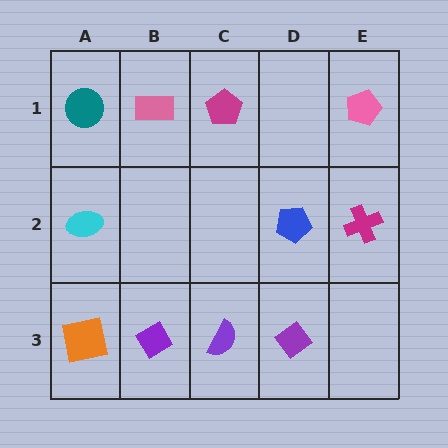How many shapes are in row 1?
4 shapes.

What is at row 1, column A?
A teal circle.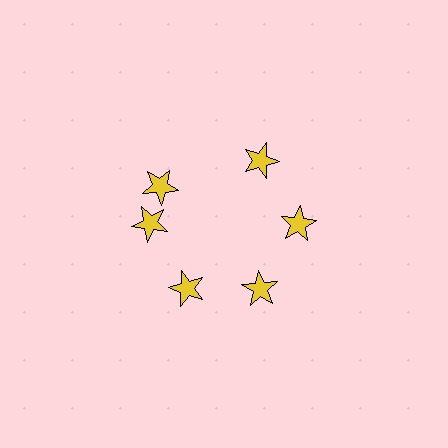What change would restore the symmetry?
The symmetry would be restored by rotating it back into even spacing with its neighbors so that all 6 stars sit at equal angles and equal distance from the center.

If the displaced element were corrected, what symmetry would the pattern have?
It would have 6-fold rotational symmetry — the pattern would map onto itself every 60 degrees.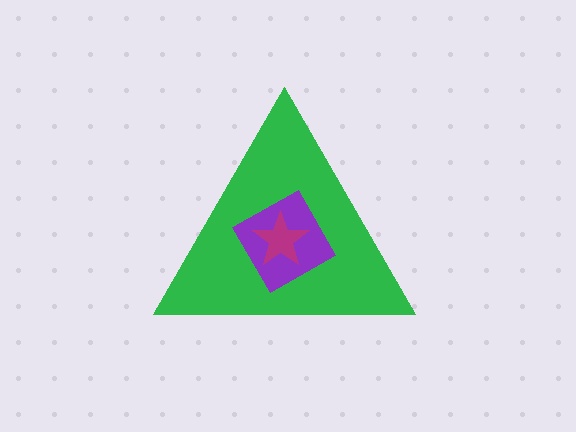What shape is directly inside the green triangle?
The purple square.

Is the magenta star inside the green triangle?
Yes.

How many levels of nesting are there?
3.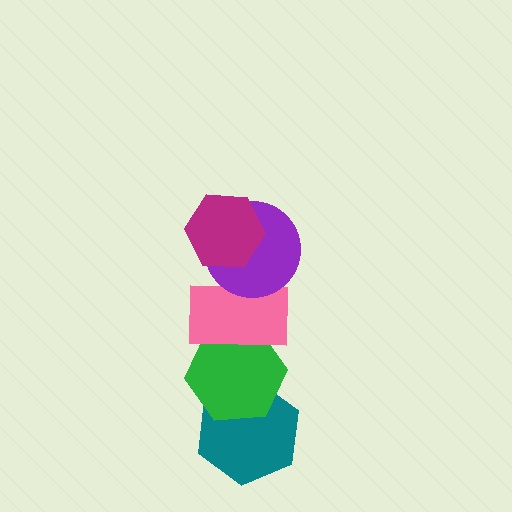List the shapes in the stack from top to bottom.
From top to bottom: the magenta hexagon, the purple circle, the pink rectangle, the green hexagon, the teal hexagon.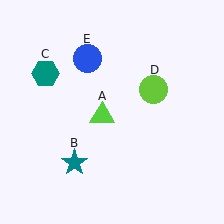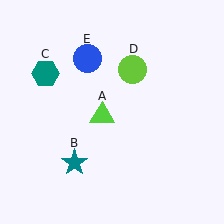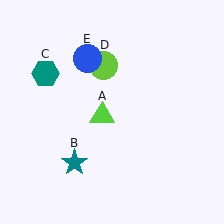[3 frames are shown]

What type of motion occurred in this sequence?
The lime circle (object D) rotated counterclockwise around the center of the scene.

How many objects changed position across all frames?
1 object changed position: lime circle (object D).